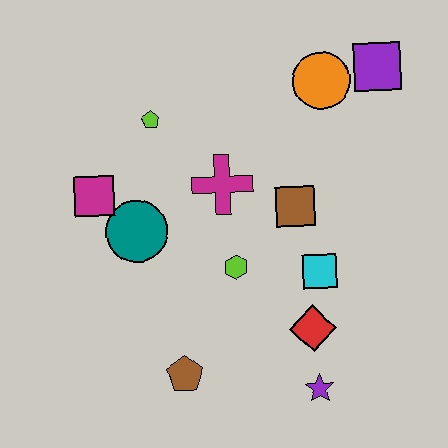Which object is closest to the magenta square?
The teal circle is closest to the magenta square.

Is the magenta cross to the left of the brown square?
Yes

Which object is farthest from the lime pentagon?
The purple star is farthest from the lime pentagon.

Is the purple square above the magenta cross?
Yes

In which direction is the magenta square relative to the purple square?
The magenta square is to the left of the purple square.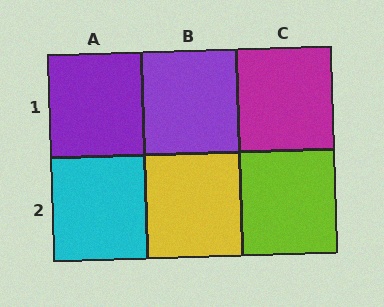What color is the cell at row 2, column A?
Cyan.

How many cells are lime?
1 cell is lime.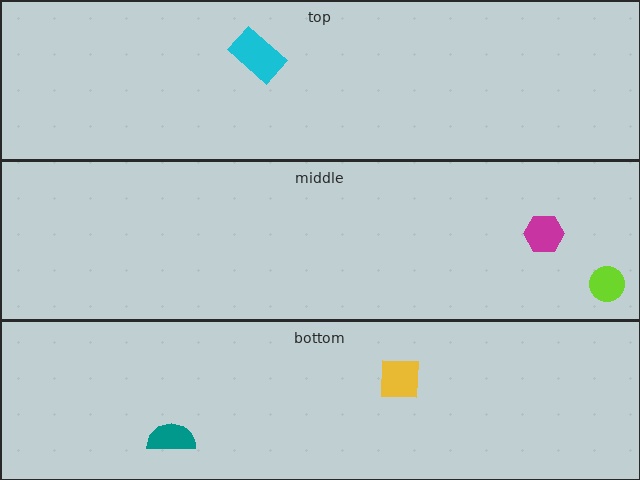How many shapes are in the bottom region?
2.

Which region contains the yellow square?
The bottom region.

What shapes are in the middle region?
The magenta hexagon, the lime circle.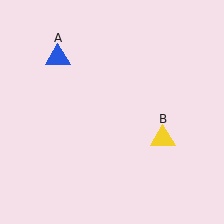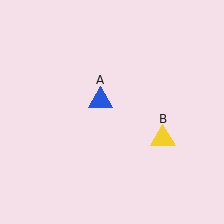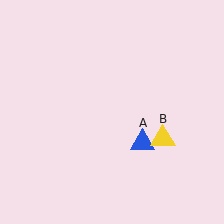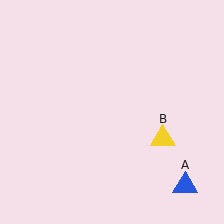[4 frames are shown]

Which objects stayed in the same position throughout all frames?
Yellow triangle (object B) remained stationary.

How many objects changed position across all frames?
1 object changed position: blue triangle (object A).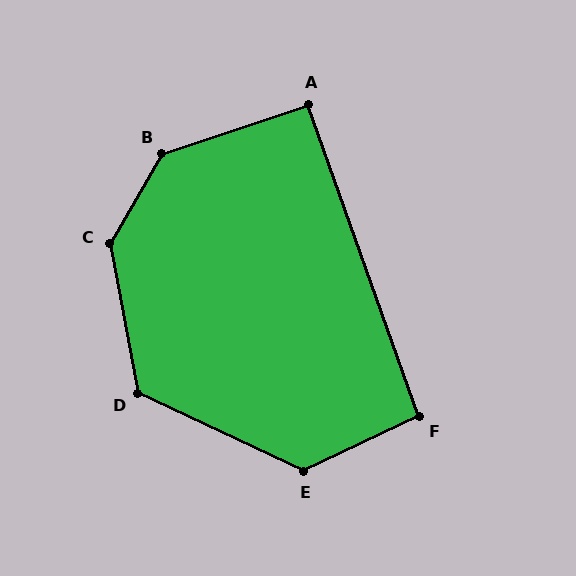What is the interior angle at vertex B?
Approximately 139 degrees (obtuse).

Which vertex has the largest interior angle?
C, at approximately 139 degrees.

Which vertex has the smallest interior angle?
A, at approximately 91 degrees.